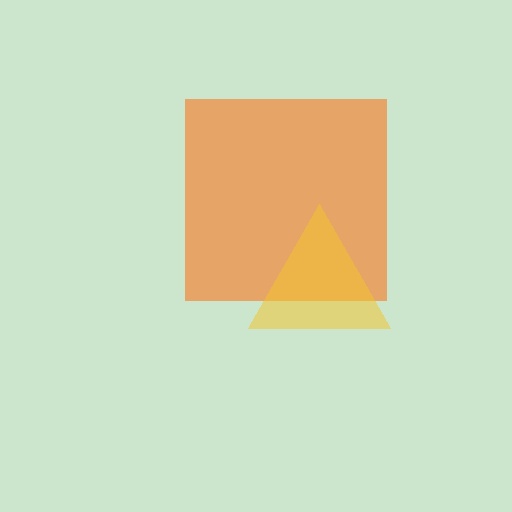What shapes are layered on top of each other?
The layered shapes are: an orange square, a yellow triangle.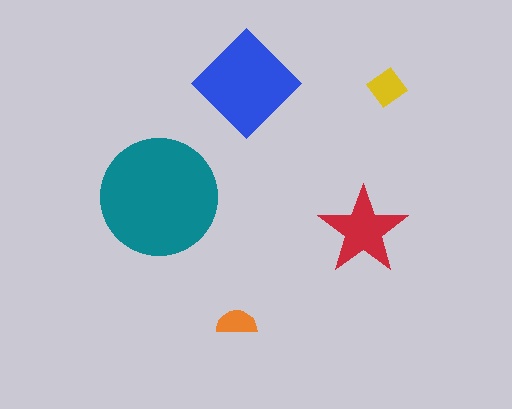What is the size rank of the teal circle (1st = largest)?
1st.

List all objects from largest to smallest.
The teal circle, the blue diamond, the red star, the yellow diamond, the orange semicircle.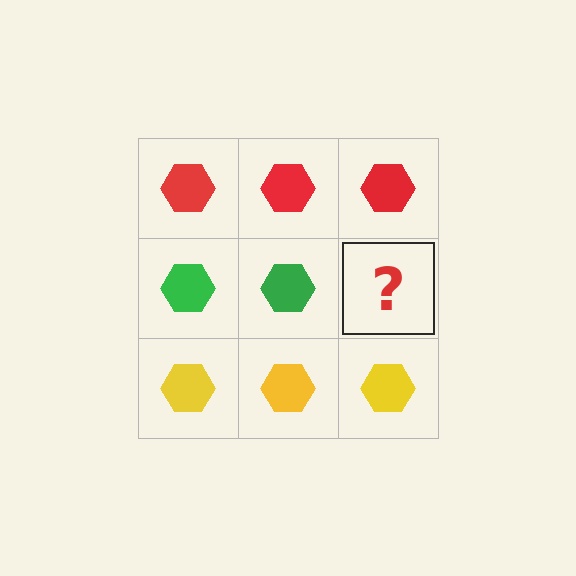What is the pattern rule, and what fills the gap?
The rule is that each row has a consistent color. The gap should be filled with a green hexagon.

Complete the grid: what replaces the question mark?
The question mark should be replaced with a green hexagon.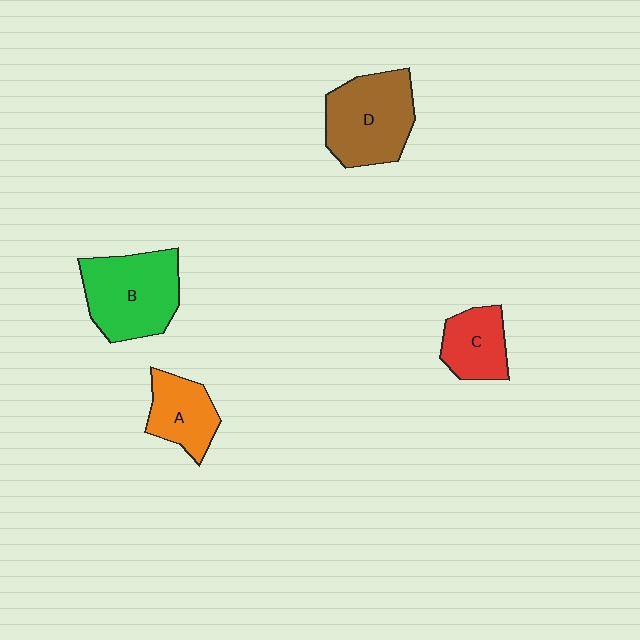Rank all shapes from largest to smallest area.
From largest to smallest: B (green), D (brown), A (orange), C (red).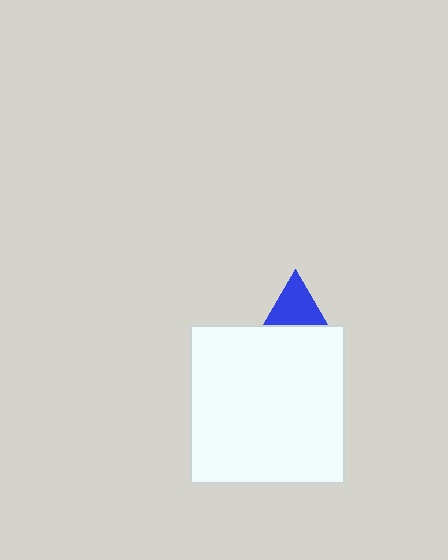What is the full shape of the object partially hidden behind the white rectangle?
The partially hidden object is a blue triangle.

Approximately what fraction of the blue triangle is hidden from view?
Roughly 53% of the blue triangle is hidden behind the white rectangle.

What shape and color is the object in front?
The object in front is a white rectangle.